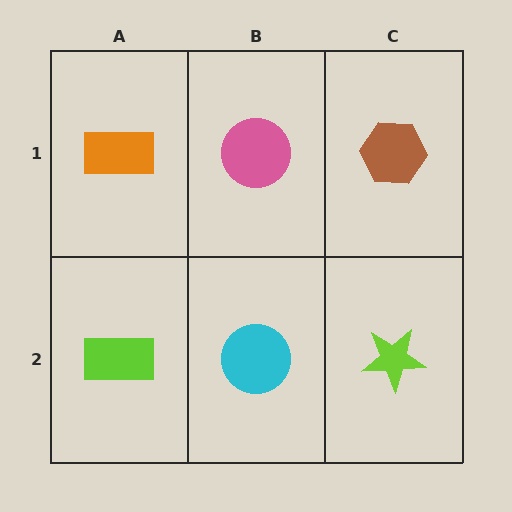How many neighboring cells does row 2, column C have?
2.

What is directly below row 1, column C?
A lime star.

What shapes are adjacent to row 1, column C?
A lime star (row 2, column C), a pink circle (row 1, column B).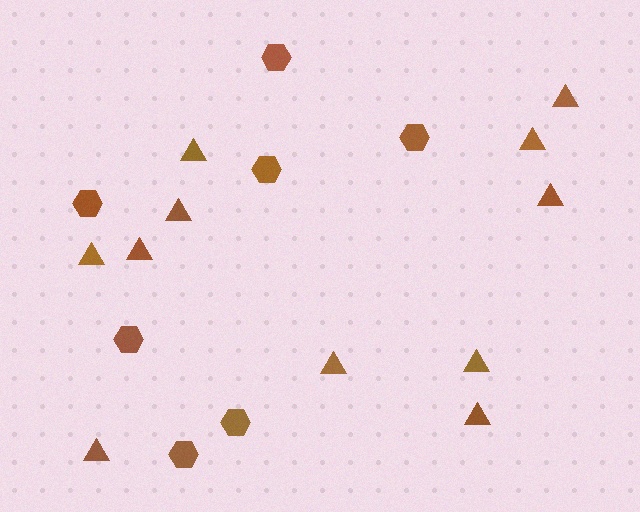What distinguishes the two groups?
There are 2 groups: one group of hexagons (7) and one group of triangles (11).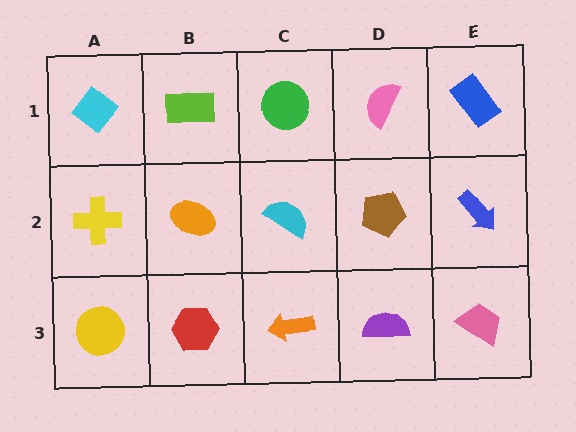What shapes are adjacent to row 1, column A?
A yellow cross (row 2, column A), a lime rectangle (row 1, column B).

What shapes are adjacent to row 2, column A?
A cyan diamond (row 1, column A), a yellow circle (row 3, column A), an orange ellipse (row 2, column B).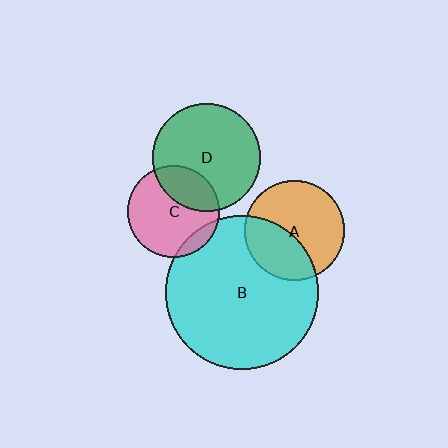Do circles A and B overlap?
Yes.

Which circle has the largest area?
Circle B (cyan).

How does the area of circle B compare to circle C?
Approximately 2.8 times.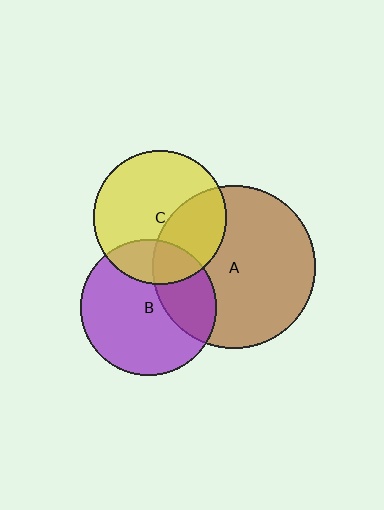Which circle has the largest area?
Circle A (brown).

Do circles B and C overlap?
Yes.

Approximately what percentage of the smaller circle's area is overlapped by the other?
Approximately 20%.